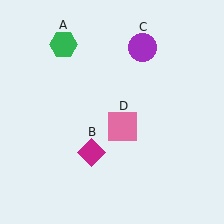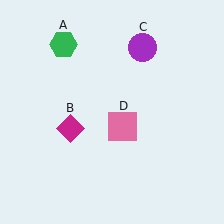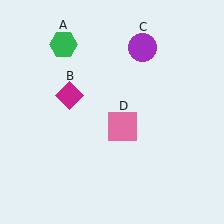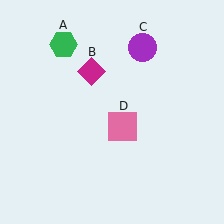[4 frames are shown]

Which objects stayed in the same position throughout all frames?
Green hexagon (object A) and purple circle (object C) and pink square (object D) remained stationary.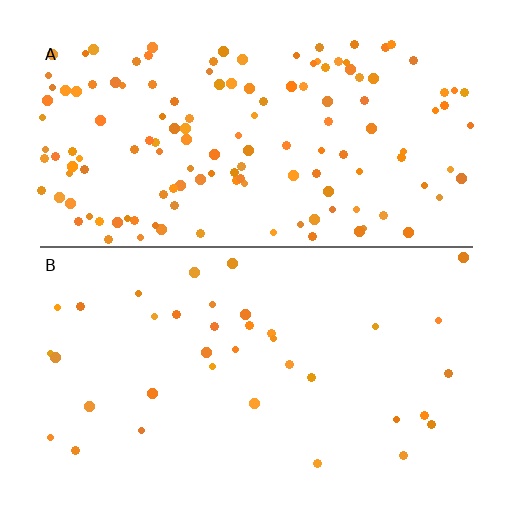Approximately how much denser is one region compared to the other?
Approximately 3.8× — region A over region B.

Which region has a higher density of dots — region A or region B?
A (the top).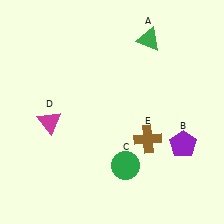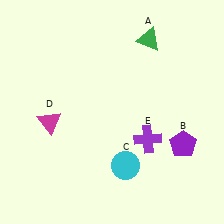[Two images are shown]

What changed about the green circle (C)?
In Image 1, C is green. In Image 2, it changed to cyan.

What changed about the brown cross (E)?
In Image 1, E is brown. In Image 2, it changed to purple.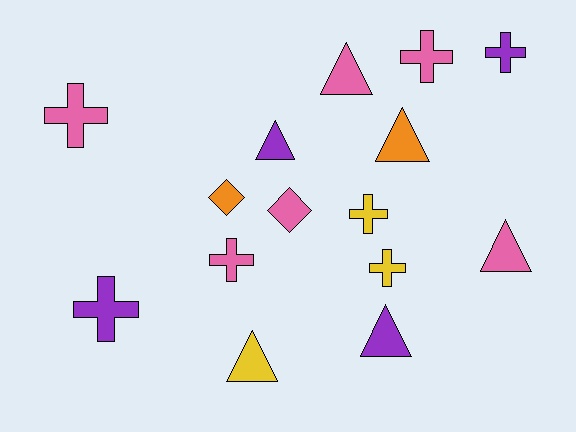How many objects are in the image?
There are 15 objects.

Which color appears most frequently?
Pink, with 6 objects.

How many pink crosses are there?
There are 3 pink crosses.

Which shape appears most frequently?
Cross, with 7 objects.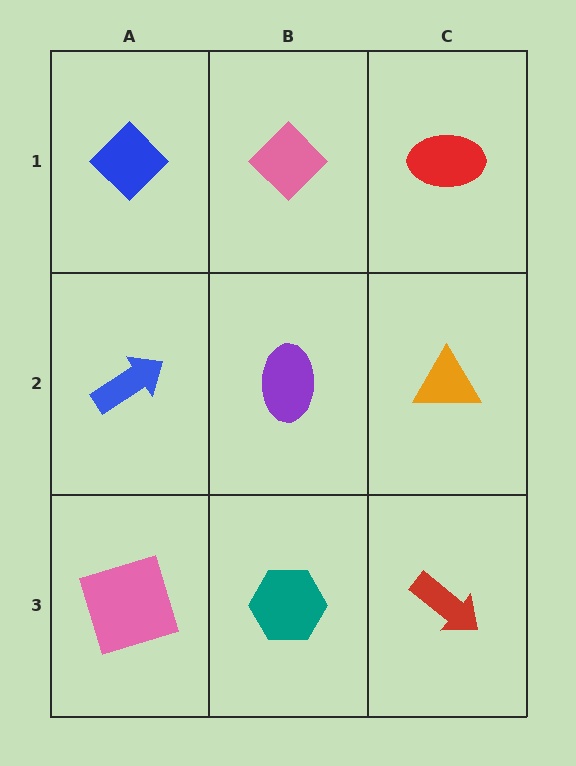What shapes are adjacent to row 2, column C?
A red ellipse (row 1, column C), a red arrow (row 3, column C), a purple ellipse (row 2, column B).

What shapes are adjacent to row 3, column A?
A blue arrow (row 2, column A), a teal hexagon (row 3, column B).